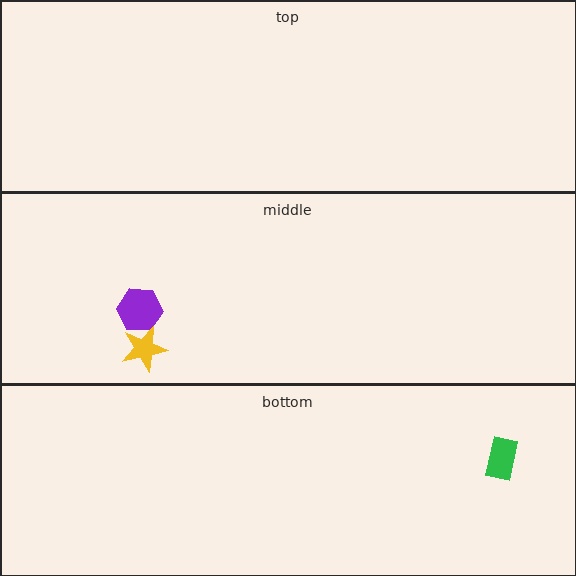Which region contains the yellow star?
The middle region.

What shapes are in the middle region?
The purple hexagon, the yellow star.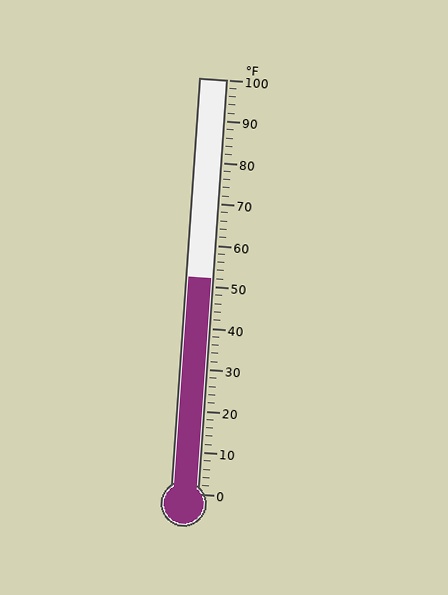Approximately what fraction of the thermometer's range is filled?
The thermometer is filled to approximately 50% of its range.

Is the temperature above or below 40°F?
The temperature is above 40°F.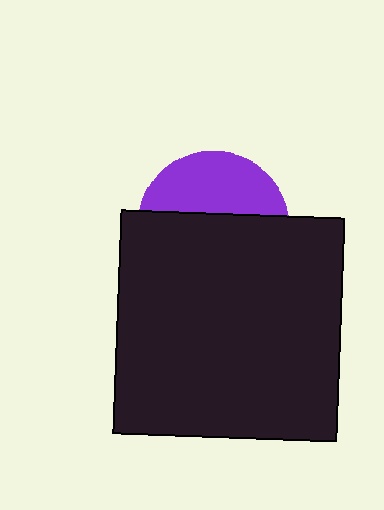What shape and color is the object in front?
The object in front is a black square.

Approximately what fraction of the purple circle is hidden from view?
Roughly 62% of the purple circle is hidden behind the black square.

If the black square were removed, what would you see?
You would see the complete purple circle.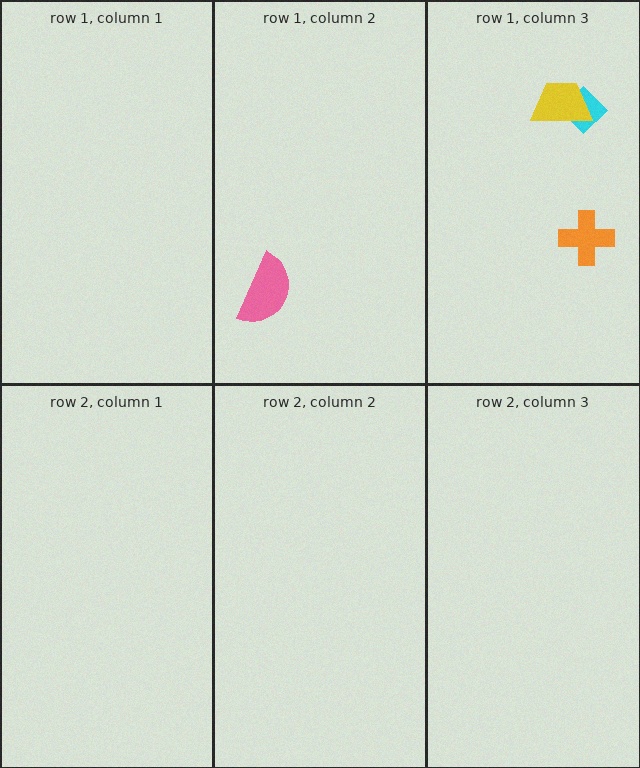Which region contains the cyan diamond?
The row 1, column 3 region.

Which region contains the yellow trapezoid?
The row 1, column 3 region.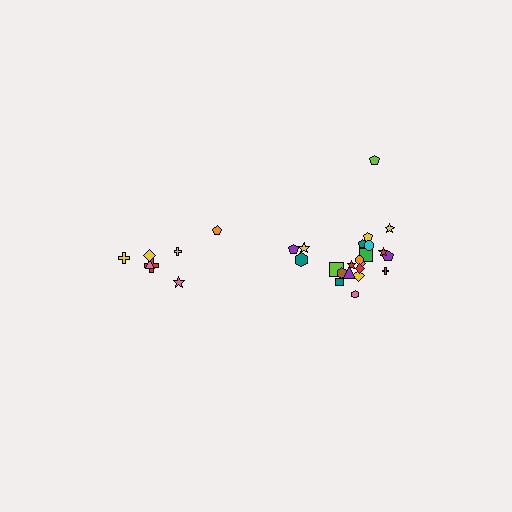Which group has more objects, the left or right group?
The right group.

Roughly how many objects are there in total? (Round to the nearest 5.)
Roughly 30 objects in total.